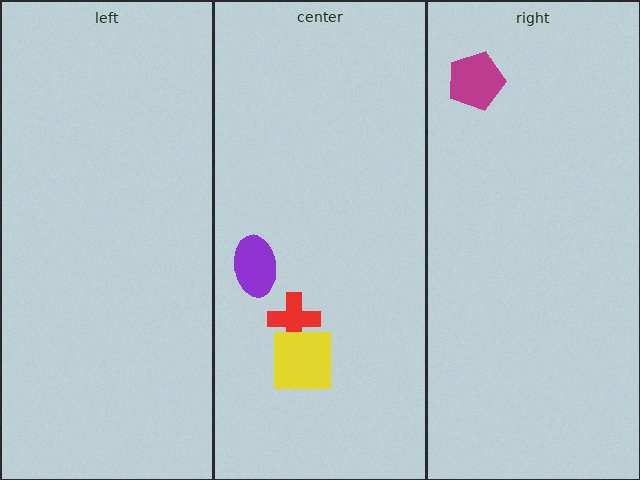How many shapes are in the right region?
1.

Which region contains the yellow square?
The center region.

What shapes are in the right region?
The magenta pentagon.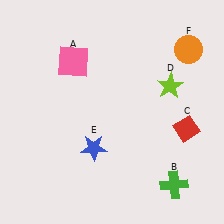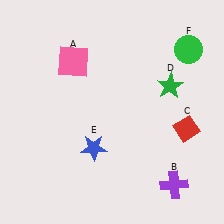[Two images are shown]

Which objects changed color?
B changed from green to purple. D changed from lime to green. F changed from orange to green.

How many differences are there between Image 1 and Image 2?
There are 3 differences between the two images.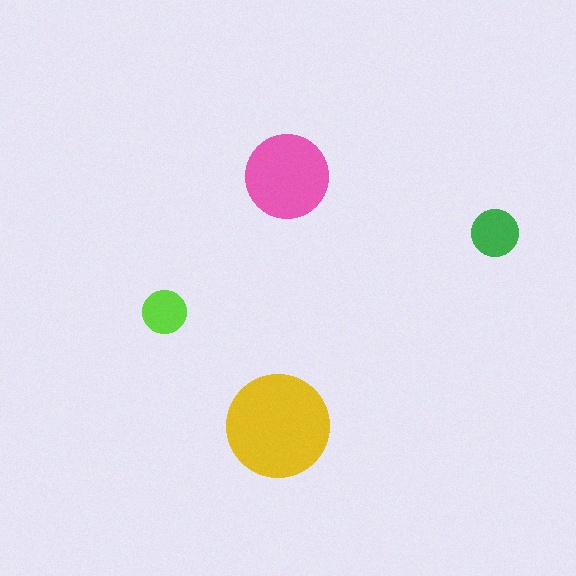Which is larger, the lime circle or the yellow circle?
The yellow one.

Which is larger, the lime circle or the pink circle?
The pink one.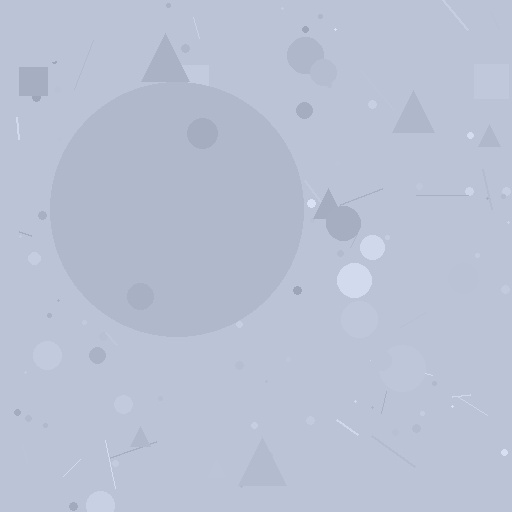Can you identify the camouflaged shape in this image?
The camouflaged shape is a circle.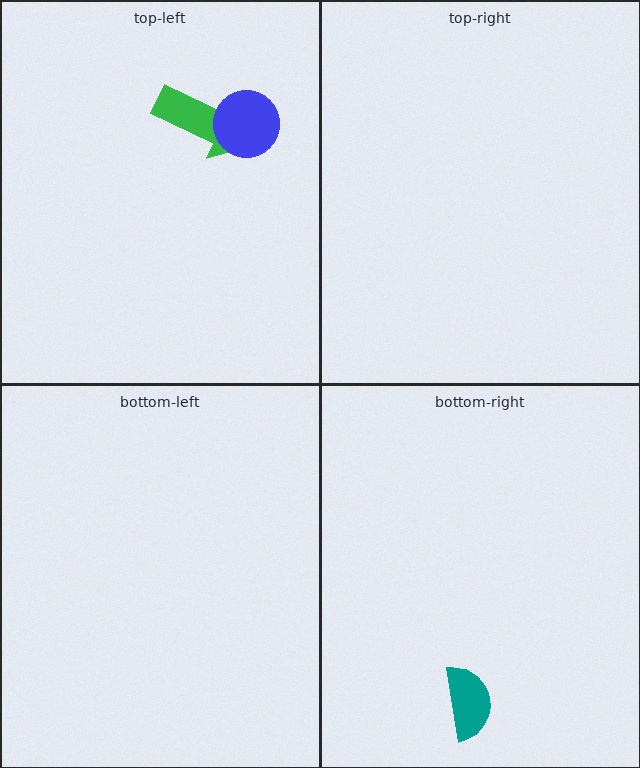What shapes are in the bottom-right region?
The teal semicircle.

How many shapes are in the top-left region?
2.